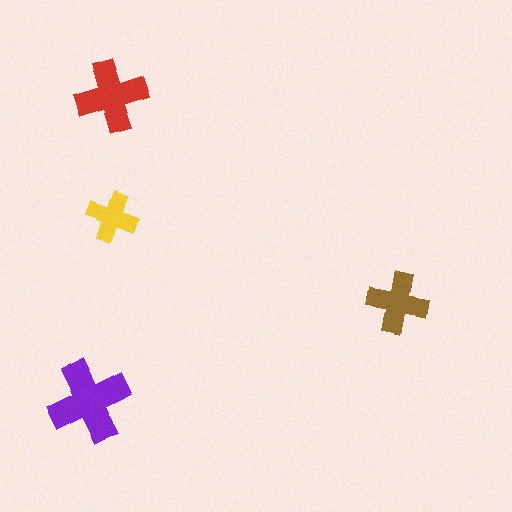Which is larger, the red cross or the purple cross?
The purple one.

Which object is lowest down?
The purple cross is bottommost.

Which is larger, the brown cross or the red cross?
The red one.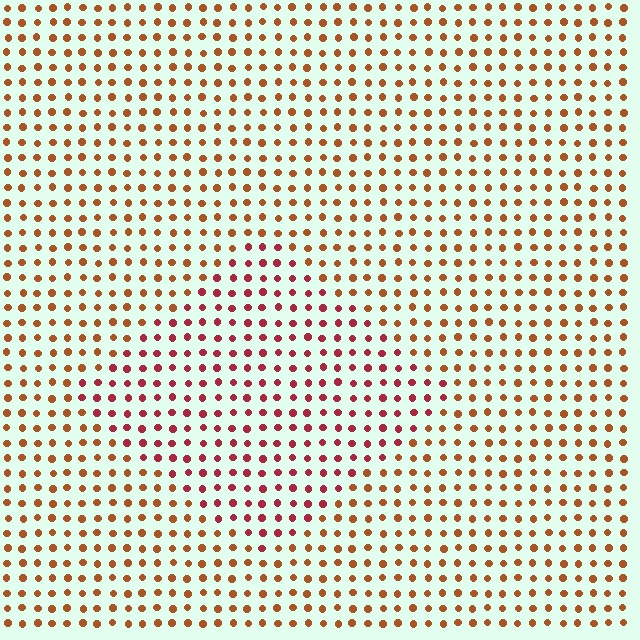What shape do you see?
I see a diamond.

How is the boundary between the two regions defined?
The boundary is defined purely by a slight shift in hue (about 33 degrees). Spacing, size, and orientation are identical on both sides.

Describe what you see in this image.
The image is filled with small brown elements in a uniform arrangement. A diamond-shaped region is visible where the elements are tinted to a slightly different hue, forming a subtle color boundary.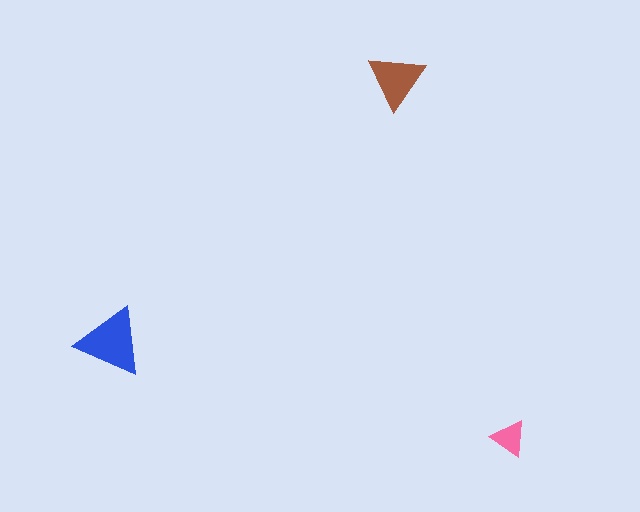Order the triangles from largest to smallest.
the blue one, the brown one, the pink one.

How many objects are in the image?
There are 3 objects in the image.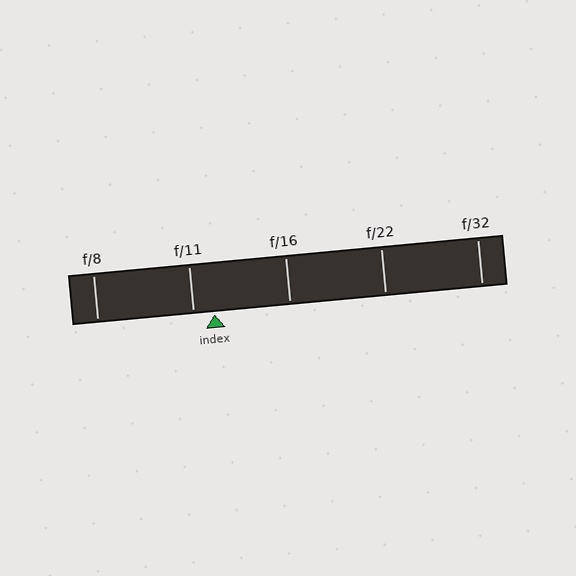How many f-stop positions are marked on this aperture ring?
There are 5 f-stop positions marked.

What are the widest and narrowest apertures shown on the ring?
The widest aperture shown is f/8 and the narrowest is f/32.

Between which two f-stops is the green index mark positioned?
The index mark is between f/11 and f/16.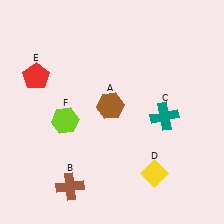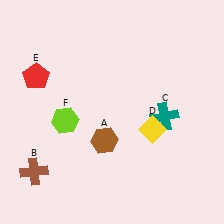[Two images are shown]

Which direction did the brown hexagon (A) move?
The brown hexagon (A) moved down.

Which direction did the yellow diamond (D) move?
The yellow diamond (D) moved up.